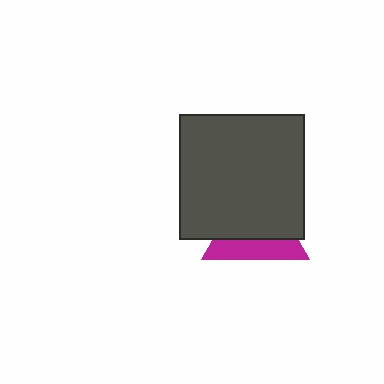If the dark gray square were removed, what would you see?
You would see the complete magenta triangle.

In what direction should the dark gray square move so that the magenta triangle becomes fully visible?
The dark gray square should move up. That is the shortest direction to clear the overlap and leave the magenta triangle fully visible.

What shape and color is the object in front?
The object in front is a dark gray square.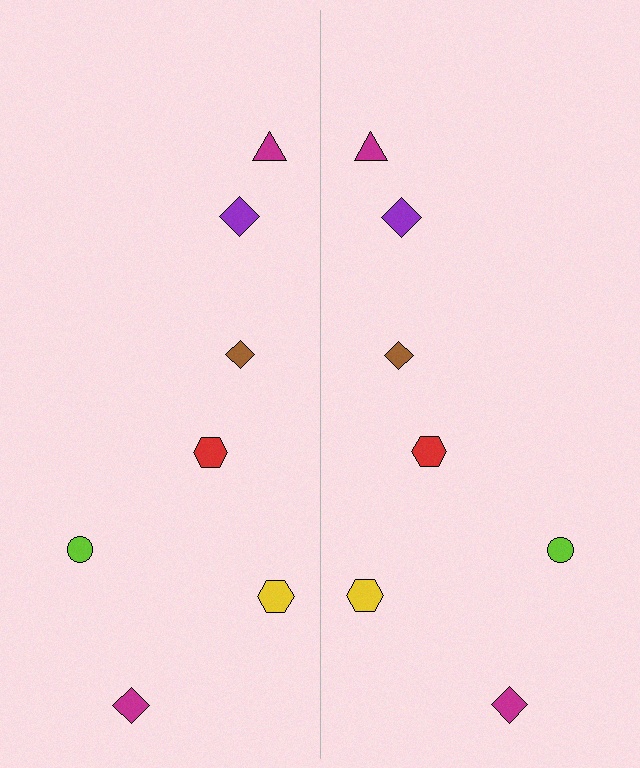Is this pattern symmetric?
Yes, this pattern has bilateral (reflection) symmetry.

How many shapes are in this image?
There are 14 shapes in this image.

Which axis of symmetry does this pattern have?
The pattern has a vertical axis of symmetry running through the center of the image.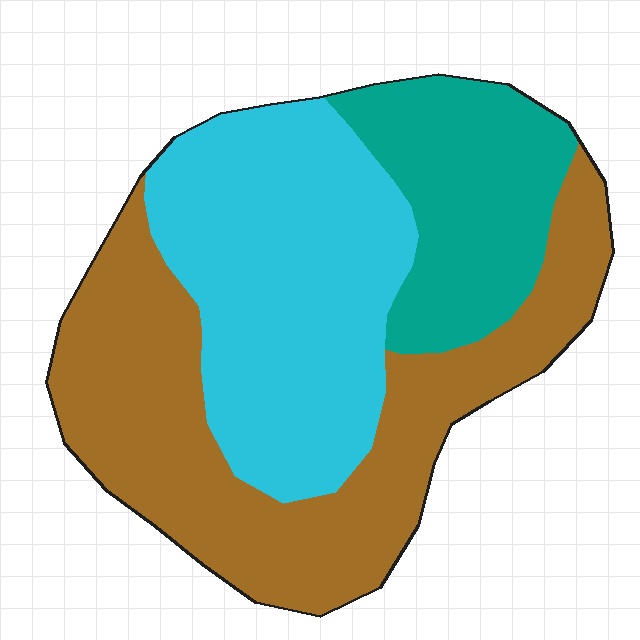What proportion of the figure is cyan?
Cyan covers 37% of the figure.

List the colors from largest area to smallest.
From largest to smallest: brown, cyan, teal.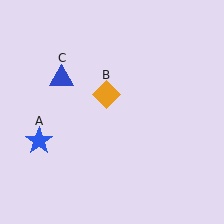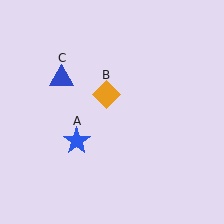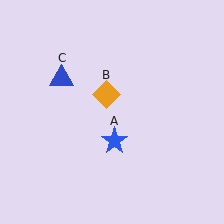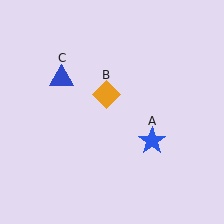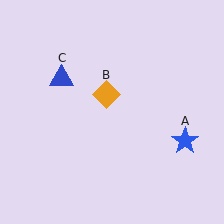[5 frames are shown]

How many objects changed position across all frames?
1 object changed position: blue star (object A).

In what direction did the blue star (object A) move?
The blue star (object A) moved right.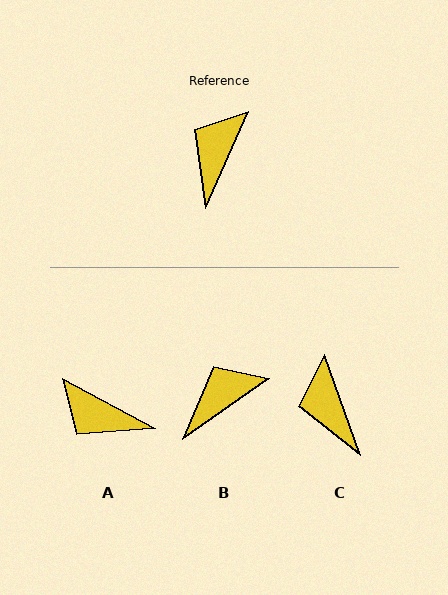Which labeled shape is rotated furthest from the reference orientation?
A, about 86 degrees away.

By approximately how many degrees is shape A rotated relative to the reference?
Approximately 86 degrees counter-clockwise.